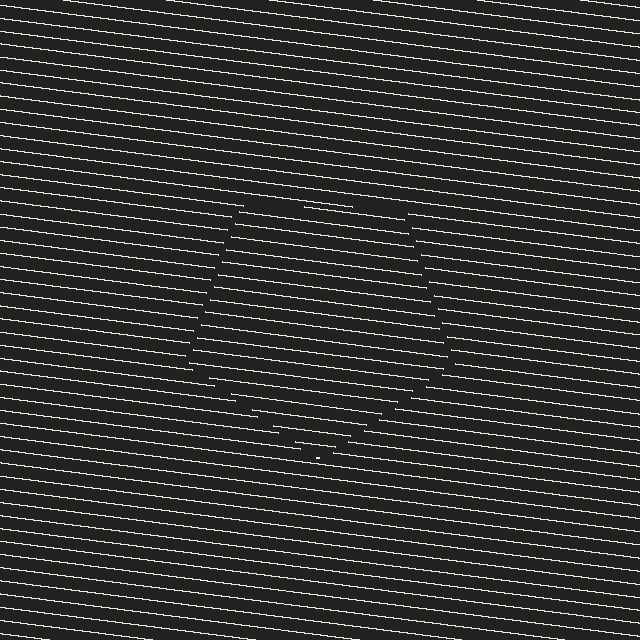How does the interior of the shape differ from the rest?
The interior of the shape contains the same grating, shifted by half a period — the contour is defined by the phase discontinuity where line-ends from the inner and outer gratings abut.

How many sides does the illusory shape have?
5 sides — the line-ends trace a pentagon.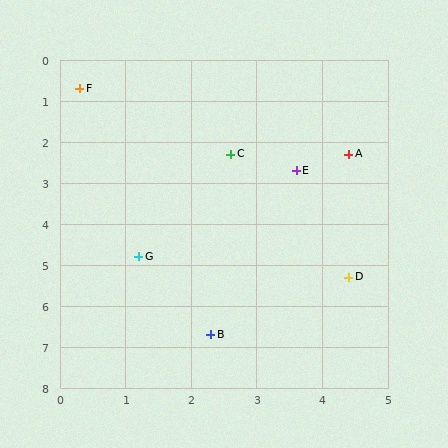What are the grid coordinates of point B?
Point B is at approximately (2.3, 6.7).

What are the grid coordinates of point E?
Point E is at approximately (3.6, 2.7).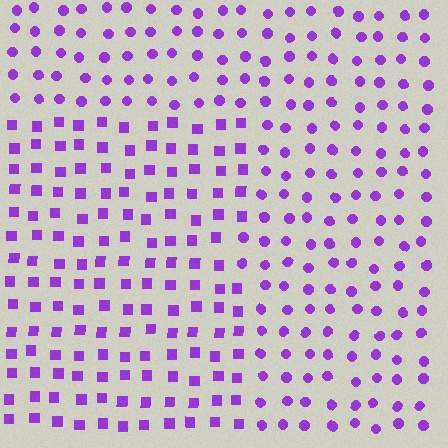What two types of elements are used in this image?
The image uses squares inside the rectangle region and circles outside it.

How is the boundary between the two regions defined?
The boundary is defined by a change in element shape: squares inside vs. circles outside. All elements share the same color and spacing.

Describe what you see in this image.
The image is filled with small purple elements arranged in a uniform grid. A rectangle-shaped region contains squares, while the surrounding area contains circles. The boundary is defined purely by the change in element shape.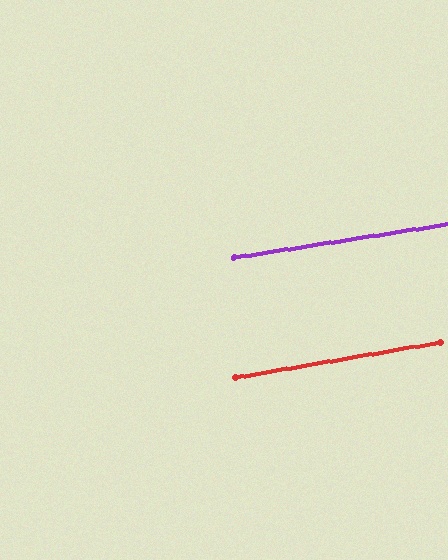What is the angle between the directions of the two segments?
Approximately 1 degree.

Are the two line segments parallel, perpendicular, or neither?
Parallel — their directions differ by only 0.8°.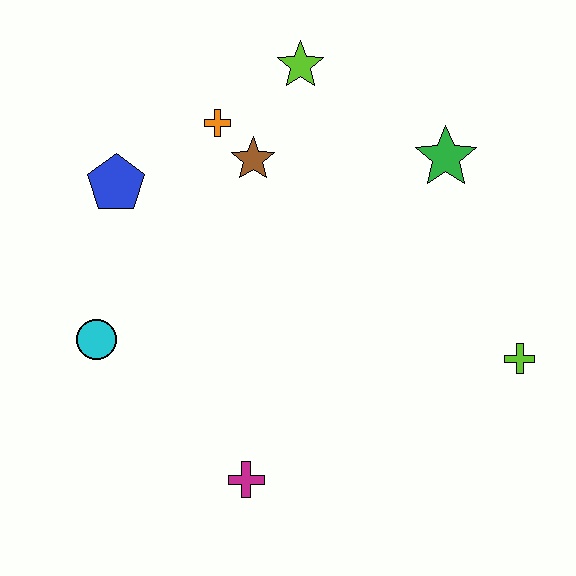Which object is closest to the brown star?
The orange cross is closest to the brown star.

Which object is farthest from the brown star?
The lime cross is farthest from the brown star.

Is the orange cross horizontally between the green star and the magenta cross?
No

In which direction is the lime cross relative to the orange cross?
The lime cross is to the right of the orange cross.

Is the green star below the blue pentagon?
No